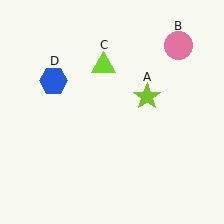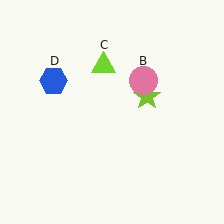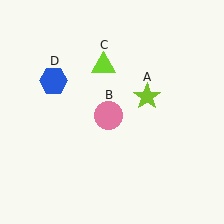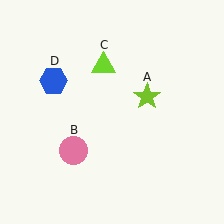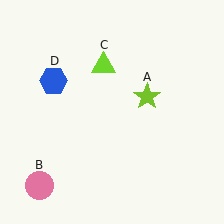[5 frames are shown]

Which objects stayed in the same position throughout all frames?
Lime star (object A) and lime triangle (object C) and blue hexagon (object D) remained stationary.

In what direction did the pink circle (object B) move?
The pink circle (object B) moved down and to the left.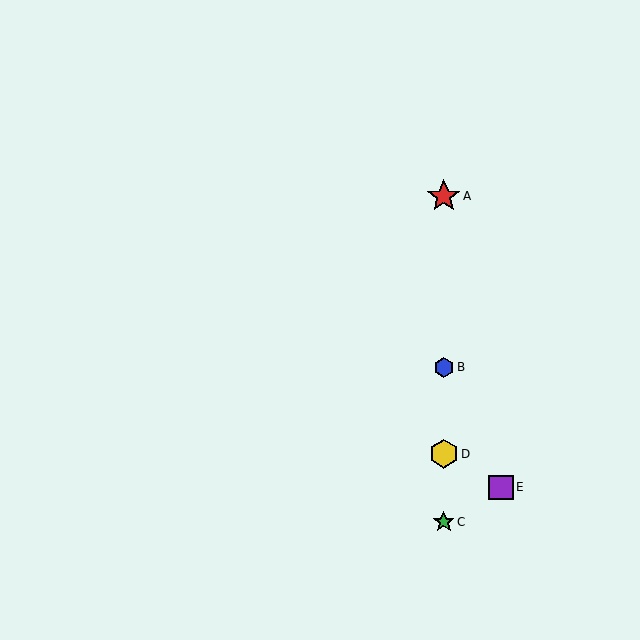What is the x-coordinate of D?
Object D is at x≈444.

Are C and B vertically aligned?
Yes, both are at x≈444.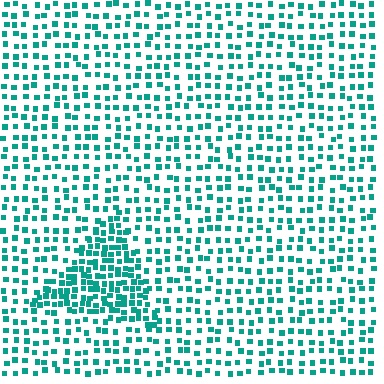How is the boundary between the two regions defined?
The boundary is defined by a change in element density (approximately 2.0x ratio). All elements are the same color, size, and shape.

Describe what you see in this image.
The image contains small teal elements arranged at two different densities. A triangle-shaped region is visible where the elements are more densely packed than the surrounding area.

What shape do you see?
I see a triangle.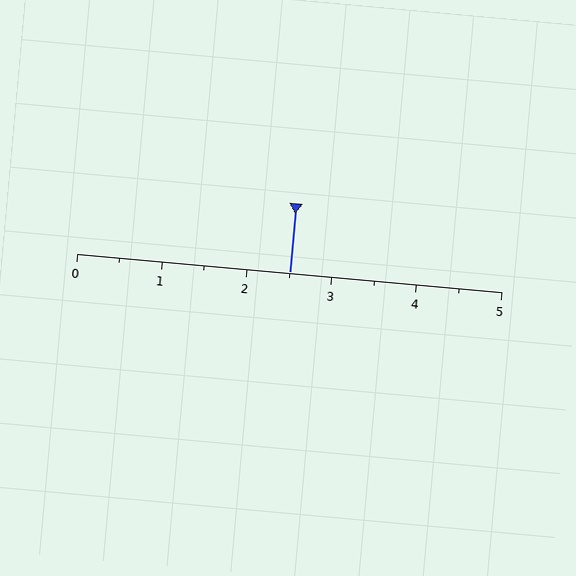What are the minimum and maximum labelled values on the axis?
The axis runs from 0 to 5.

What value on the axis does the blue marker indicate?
The marker indicates approximately 2.5.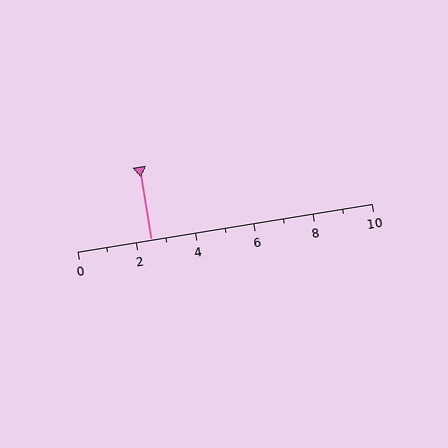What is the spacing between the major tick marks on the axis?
The major ticks are spaced 2 apart.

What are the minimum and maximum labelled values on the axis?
The axis runs from 0 to 10.